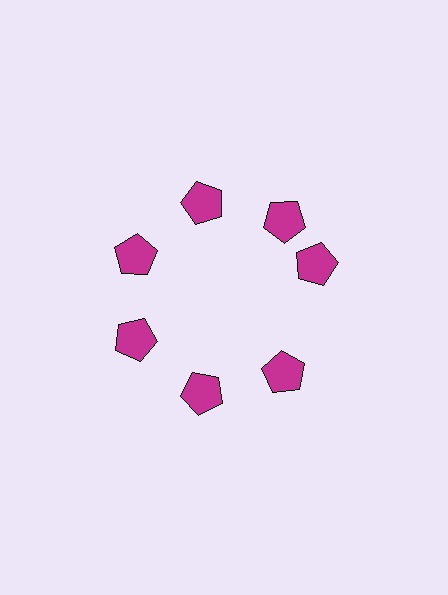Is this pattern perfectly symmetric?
No. The 7 magenta pentagons are arranged in a ring, but one element near the 3 o'clock position is rotated out of alignment along the ring, breaking the 7-fold rotational symmetry.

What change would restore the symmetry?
The symmetry would be restored by rotating it back into even spacing with its neighbors so that all 7 pentagons sit at equal angles and equal distance from the center.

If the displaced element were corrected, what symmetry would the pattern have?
It would have 7-fold rotational symmetry — the pattern would map onto itself every 51 degrees.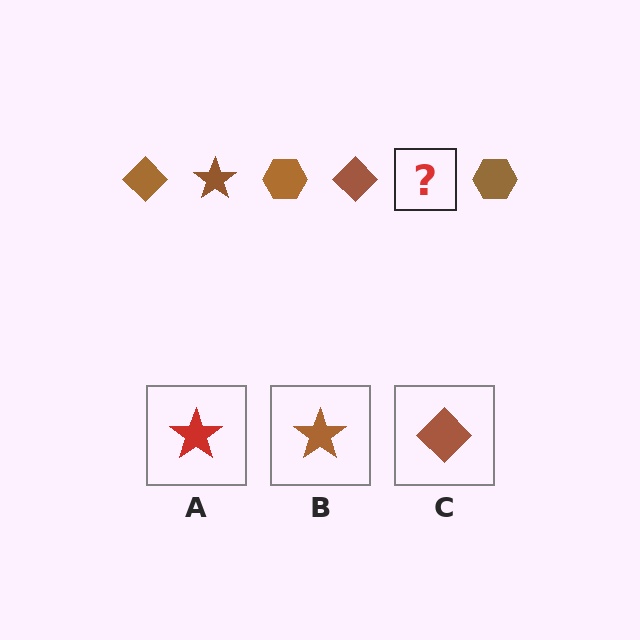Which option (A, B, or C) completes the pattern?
B.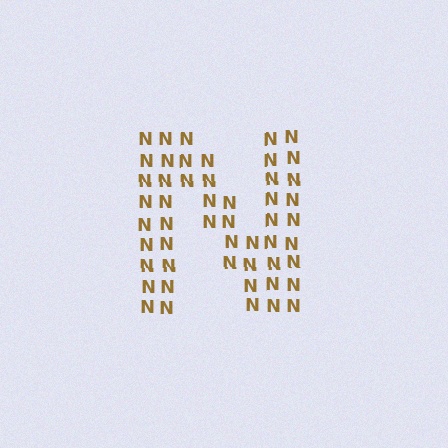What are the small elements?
The small elements are letter N's.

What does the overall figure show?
The overall figure shows the letter N.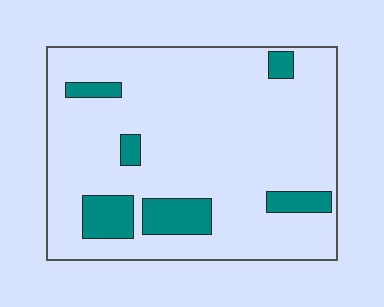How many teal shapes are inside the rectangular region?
6.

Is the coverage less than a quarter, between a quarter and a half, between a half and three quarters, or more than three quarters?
Less than a quarter.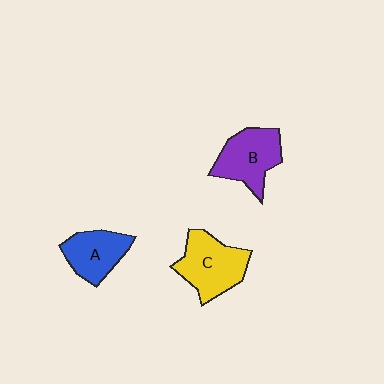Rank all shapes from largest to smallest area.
From largest to smallest: C (yellow), B (purple), A (blue).